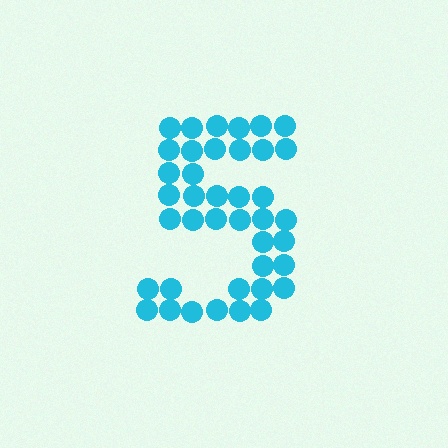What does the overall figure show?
The overall figure shows the digit 5.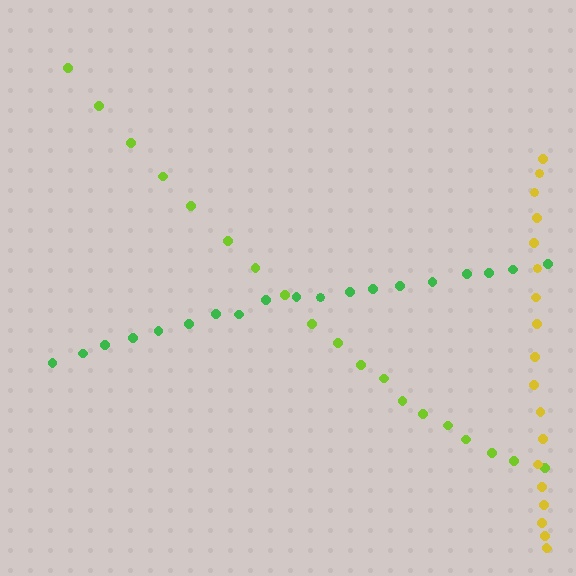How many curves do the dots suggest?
There are 3 distinct paths.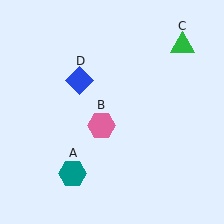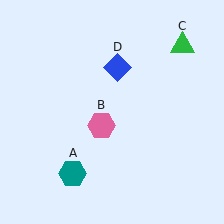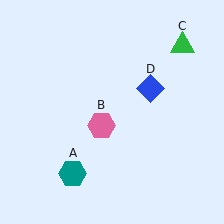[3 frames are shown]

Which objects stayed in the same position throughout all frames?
Teal hexagon (object A) and pink hexagon (object B) and green triangle (object C) remained stationary.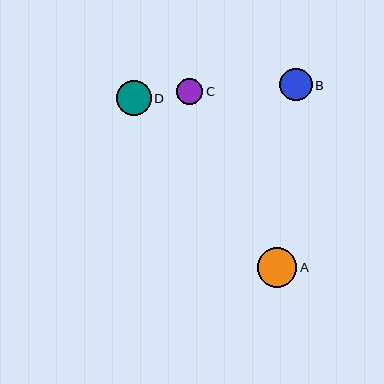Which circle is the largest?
Circle A is the largest with a size of approximately 40 pixels.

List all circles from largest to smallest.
From largest to smallest: A, D, B, C.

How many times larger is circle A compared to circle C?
Circle A is approximately 1.5 times the size of circle C.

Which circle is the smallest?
Circle C is the smallest with a size of approximately 26 pixels.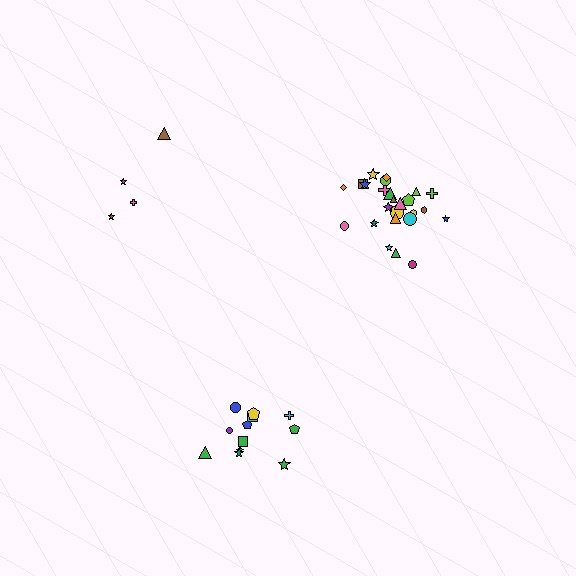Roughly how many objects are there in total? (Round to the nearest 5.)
Roughly 40 objects in total.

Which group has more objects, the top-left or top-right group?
The top-right group.